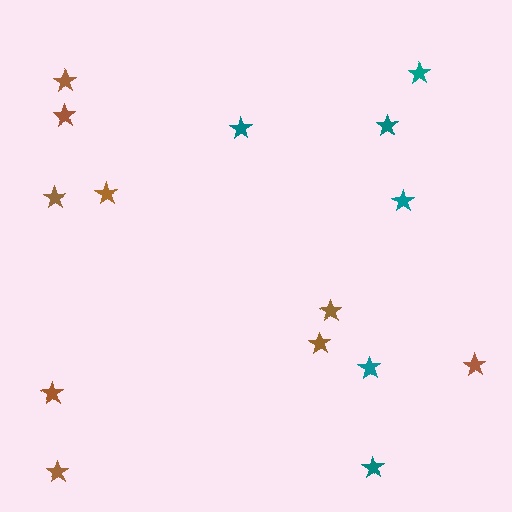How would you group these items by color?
There are 2 groups: one group of brown stars (9) and one group of teal stars (6).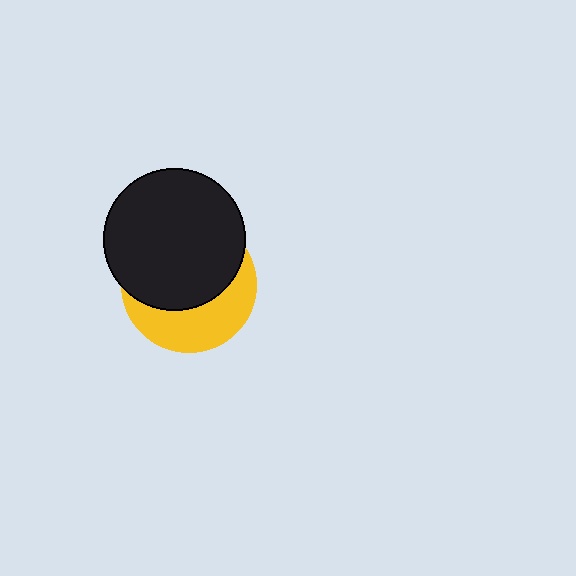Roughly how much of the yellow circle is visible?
A small part of it is visible (roughly 40%).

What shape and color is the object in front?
The object in front is a black circle.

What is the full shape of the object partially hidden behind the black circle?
The partially hidden object is a yellow circle.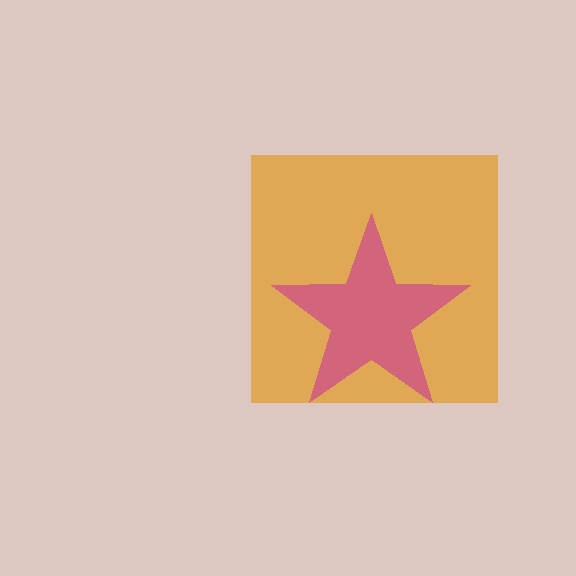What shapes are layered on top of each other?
The layered shapes are: an orange square, a magenta star.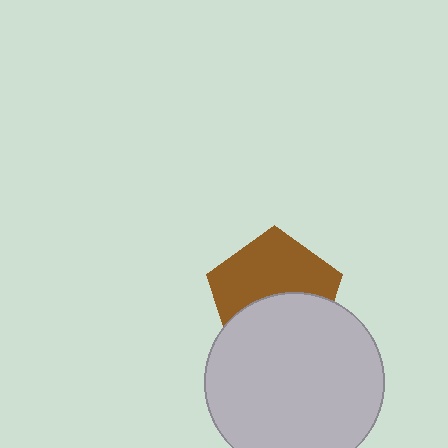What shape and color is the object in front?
The object in front is a light gray circle.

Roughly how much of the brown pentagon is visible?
About half of it is visible (roughly 55%).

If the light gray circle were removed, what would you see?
You would see the complete brown pentagon.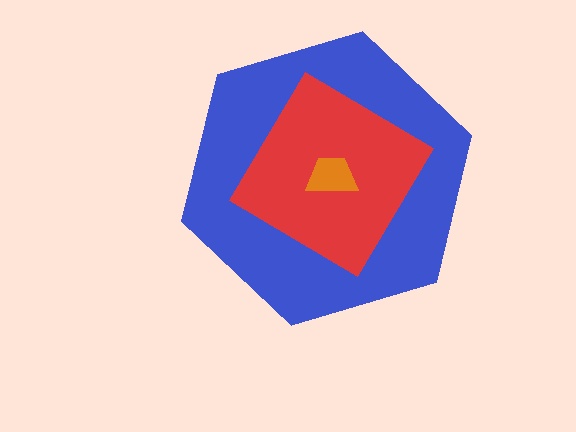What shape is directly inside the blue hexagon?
The red diamond.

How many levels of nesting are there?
3.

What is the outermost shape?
The blue hexagon.